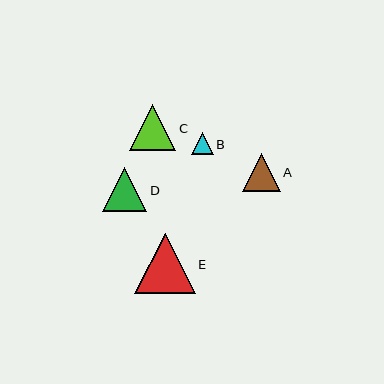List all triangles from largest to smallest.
From largest to smallest: E, C, D, A, B.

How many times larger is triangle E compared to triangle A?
Triangle E is approximately 1.6 times the size of triangle A.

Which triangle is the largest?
Triangle E is the largest with a size of approximately 60 pixels.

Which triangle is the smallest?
Triangle B is the smallest with a size of approximately 21 pixels.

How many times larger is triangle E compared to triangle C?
Triangle E is approximately 1.3 times the size of triangle C.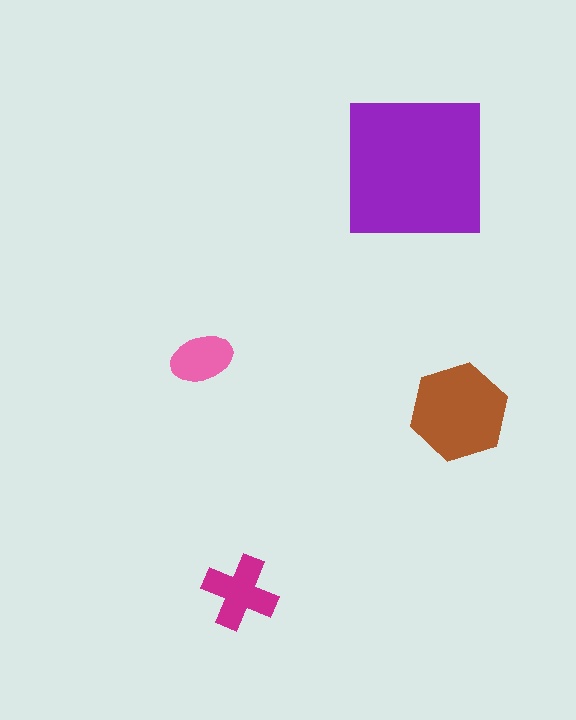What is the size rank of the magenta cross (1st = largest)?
3rd.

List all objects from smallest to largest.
The pink ellipse, the magenta cross, the brown hexagon, the purple square.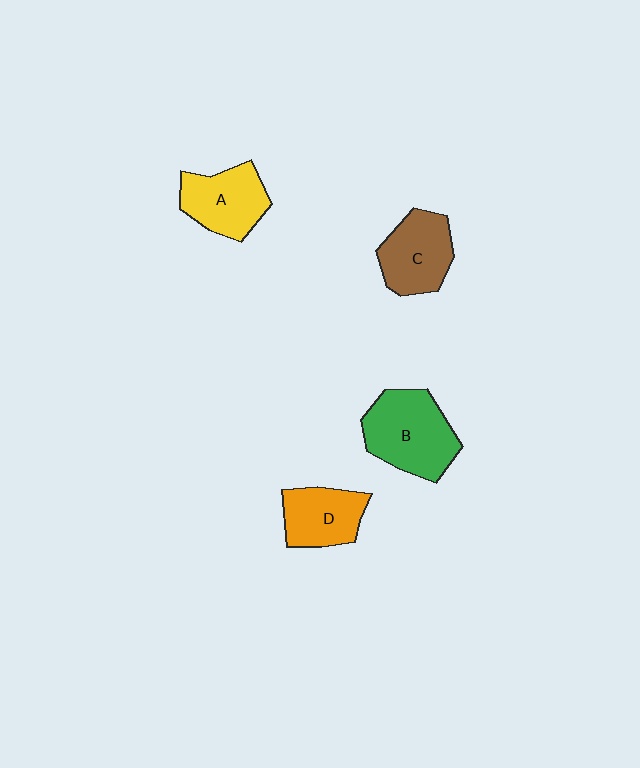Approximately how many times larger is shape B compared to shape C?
Approximately 1.3 times.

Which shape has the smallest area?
Shape D (orange).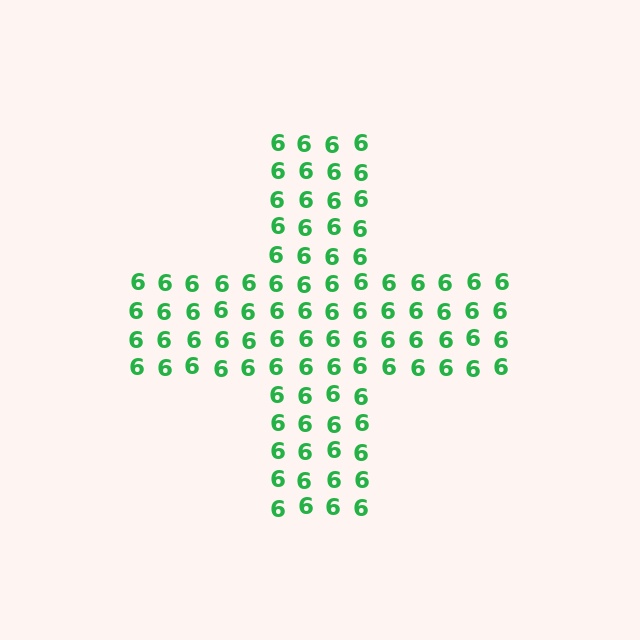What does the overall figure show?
The overall figure shows a cross.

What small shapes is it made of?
It is made of small digit 6's.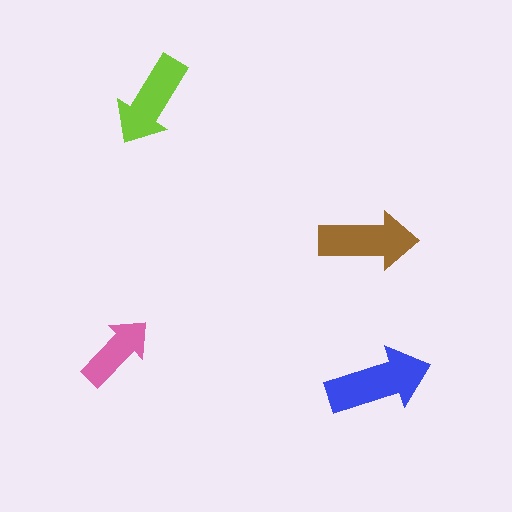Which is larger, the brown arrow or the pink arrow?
The brown one.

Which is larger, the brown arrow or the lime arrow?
The brown one.